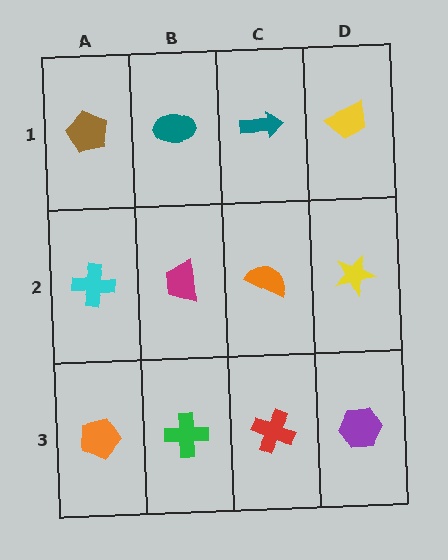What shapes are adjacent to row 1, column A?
A cyan cross (row 2, column A), a teal ellipse (row 1, column B).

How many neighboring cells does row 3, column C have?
3.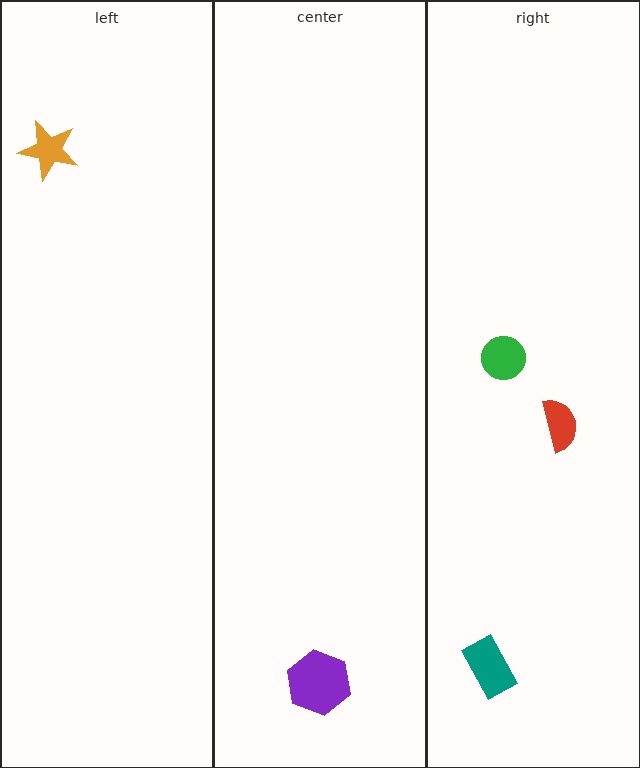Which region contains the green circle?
The right region.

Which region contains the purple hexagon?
The center region.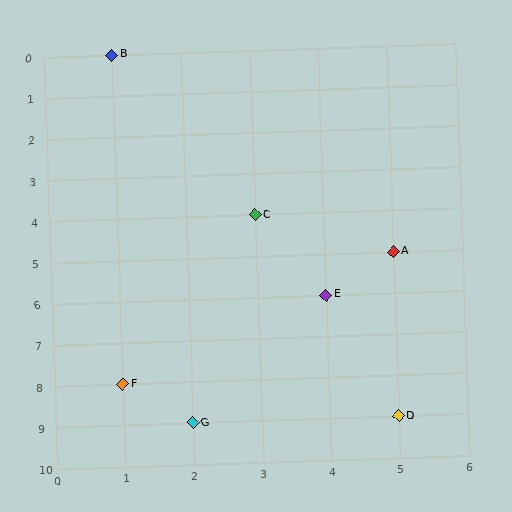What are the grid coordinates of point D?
Point D is at grid coordinates (5, 9).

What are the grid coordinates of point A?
Point A is at grid coordinates (5, 5).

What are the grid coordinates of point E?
Point E is at grid coordinates (4, 6).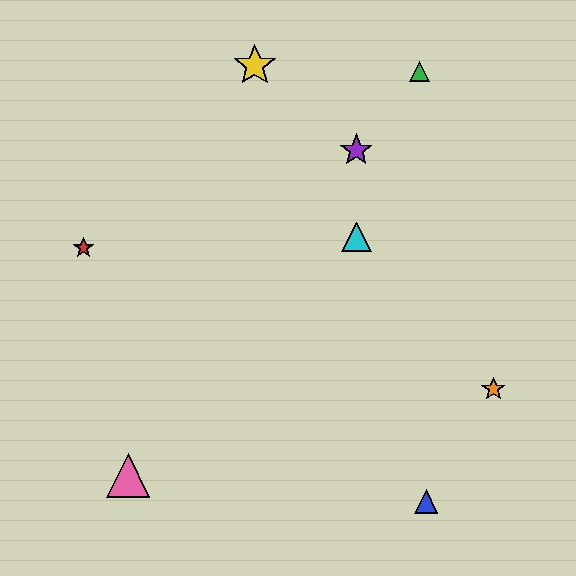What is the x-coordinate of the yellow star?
The yellow star is at x≈255.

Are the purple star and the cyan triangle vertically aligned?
Yes, both are at x≈356.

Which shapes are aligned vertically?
The purple star, the cyan triangle are aligned vertically.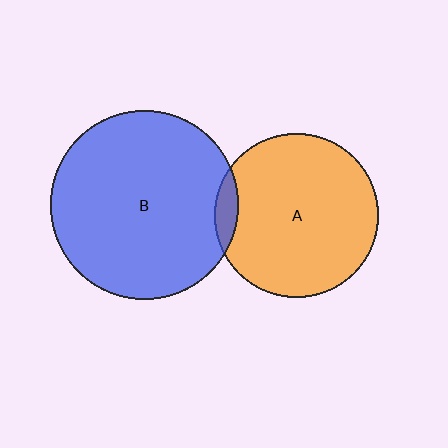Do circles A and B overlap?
Yes.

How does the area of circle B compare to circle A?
Approximately 1.3 times.